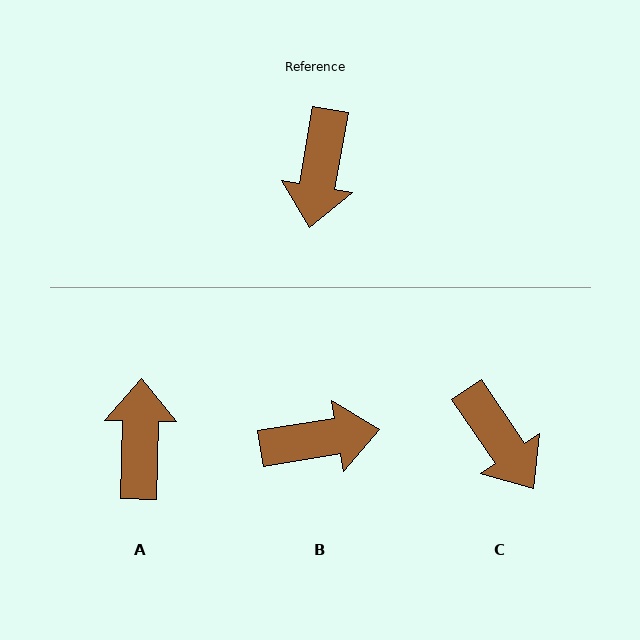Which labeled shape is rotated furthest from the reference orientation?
A, about 171 degrees away.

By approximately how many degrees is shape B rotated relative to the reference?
Approximately 109 degrees counter-clockwise.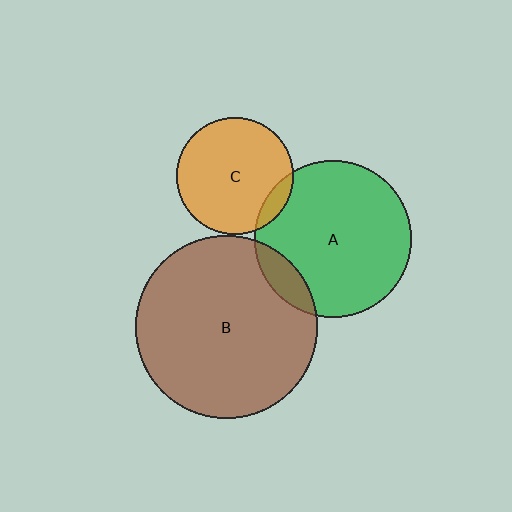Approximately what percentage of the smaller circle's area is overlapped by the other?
Approximately 10%.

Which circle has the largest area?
Circle B (brown).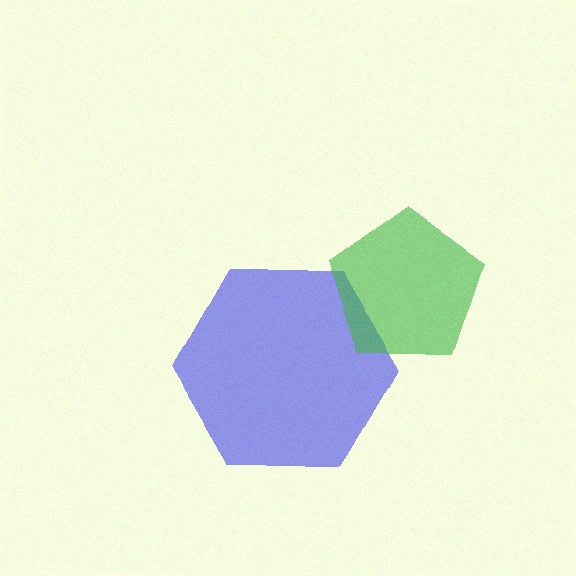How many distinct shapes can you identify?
There are 2 distinct shapes: a blue hexagon, a green pentagon.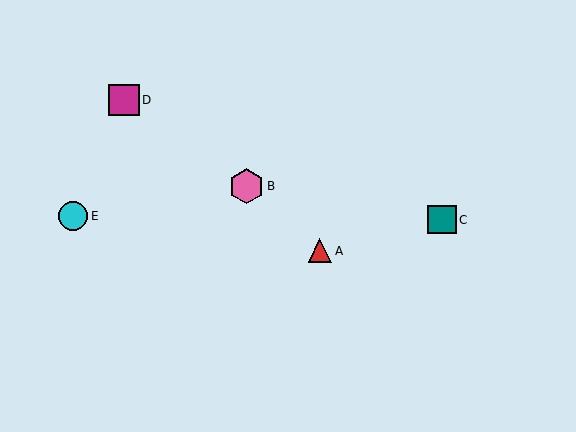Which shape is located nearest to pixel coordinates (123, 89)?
The magenta square (labeled D) at (124, 100) is nearest to that location.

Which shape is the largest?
The pink hexagon (labeled B) is the largest.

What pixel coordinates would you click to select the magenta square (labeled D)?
Click at (124, 100) to select the magenta square D.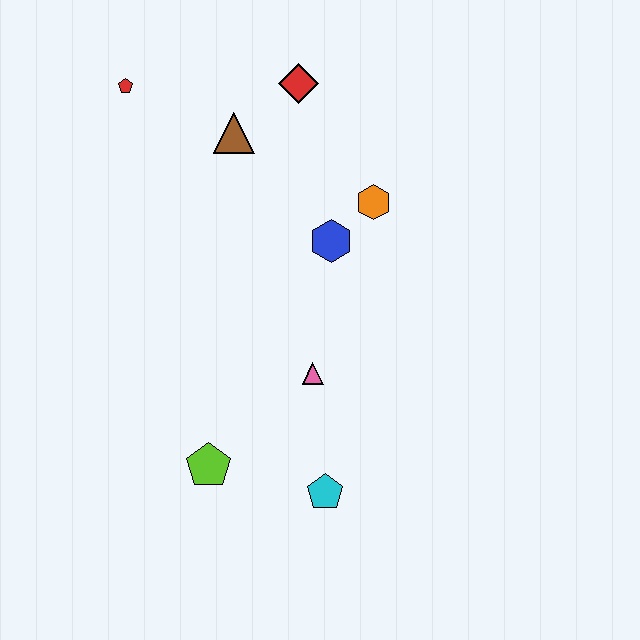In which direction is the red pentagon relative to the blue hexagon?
The red pentagon is to the left of the blue hexagon.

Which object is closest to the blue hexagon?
The orange hexagon is closest to the blue hexagon.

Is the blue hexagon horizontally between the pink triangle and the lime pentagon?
No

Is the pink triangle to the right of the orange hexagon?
No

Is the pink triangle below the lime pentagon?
No